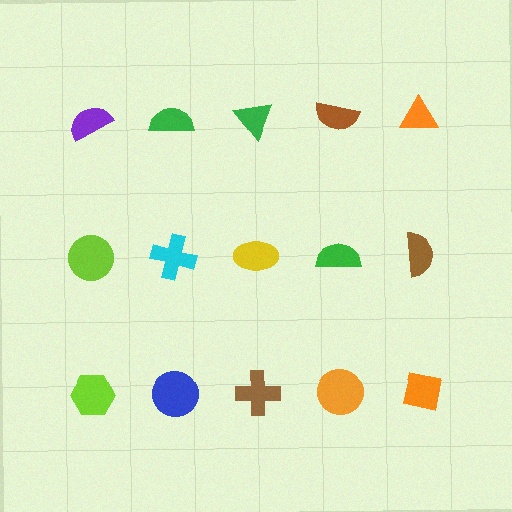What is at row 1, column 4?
A brown semicircle.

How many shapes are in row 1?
5 shapes.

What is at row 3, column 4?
An orange circle.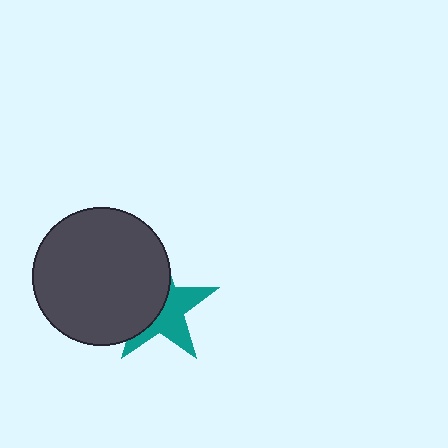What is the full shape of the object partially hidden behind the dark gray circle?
The partially hidden object is a teal star.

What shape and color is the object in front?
The object in front is a dark gray circle.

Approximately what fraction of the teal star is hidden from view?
Roughly 51% of the teal star is hidden behind the dark gray circle.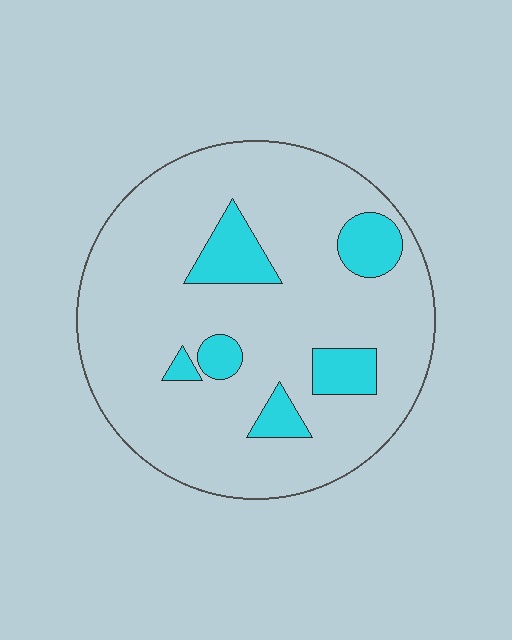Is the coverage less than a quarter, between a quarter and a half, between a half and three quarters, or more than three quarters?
Less than a quarter.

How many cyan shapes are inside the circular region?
6.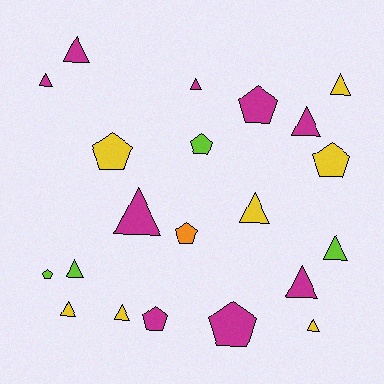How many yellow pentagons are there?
There are 2 yellow pentagons.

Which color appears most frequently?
Magenta, with 9 objects.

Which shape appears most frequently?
Triangle, with 13 objects.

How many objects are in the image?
There are 21 objects.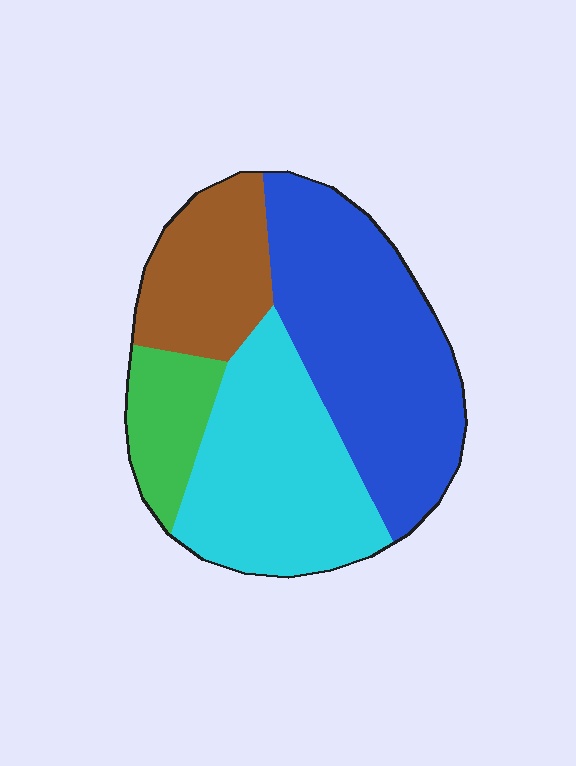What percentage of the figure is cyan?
Cyan takes up between a quarter and a half of the figure.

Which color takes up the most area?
Blue, at roughly 40%.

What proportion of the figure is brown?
Brown covers 18% of the figure.